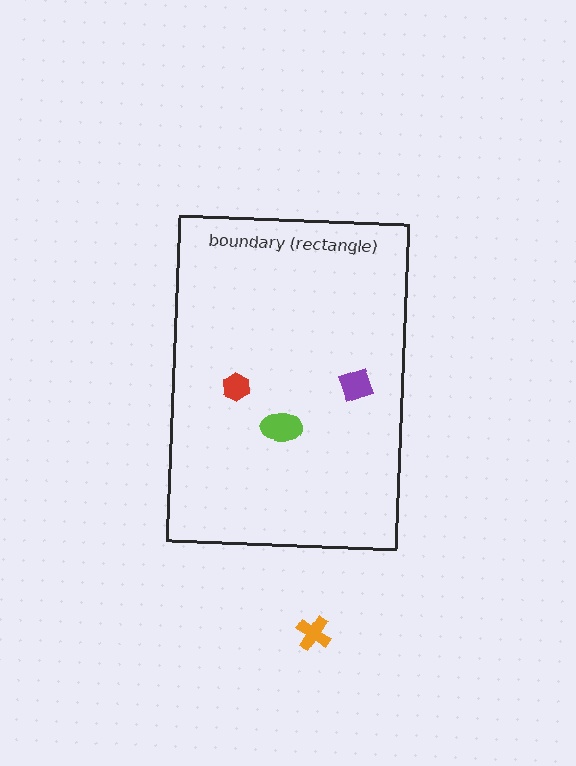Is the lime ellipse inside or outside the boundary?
Inside.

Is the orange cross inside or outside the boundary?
Outside.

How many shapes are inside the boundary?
3 inside, 1 outside.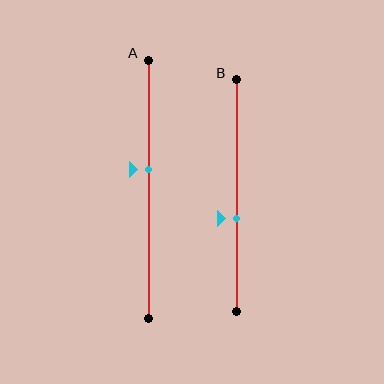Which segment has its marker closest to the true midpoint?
Segment A has its marker closest to the true midpoint.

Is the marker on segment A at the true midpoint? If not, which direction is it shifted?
No, the marker on segment A is shifted upward by about 8% of the segment length.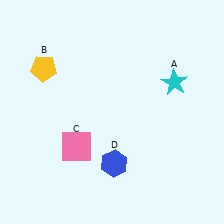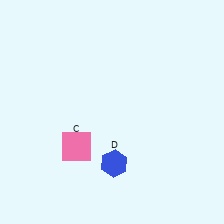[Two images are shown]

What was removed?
The cyan star (A), the yellow pentagon (B) were removed in Image 2.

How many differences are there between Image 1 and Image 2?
There are 2 differences between the two images.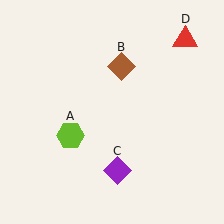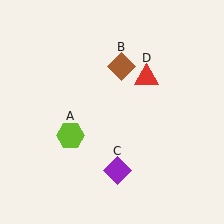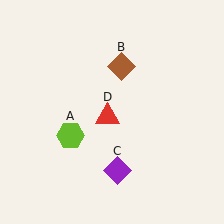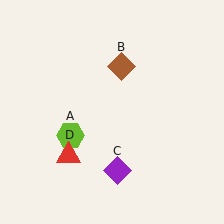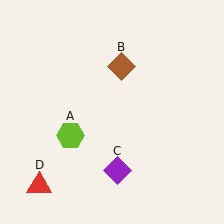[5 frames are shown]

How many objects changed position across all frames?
1 object changed position: red triangle (object D).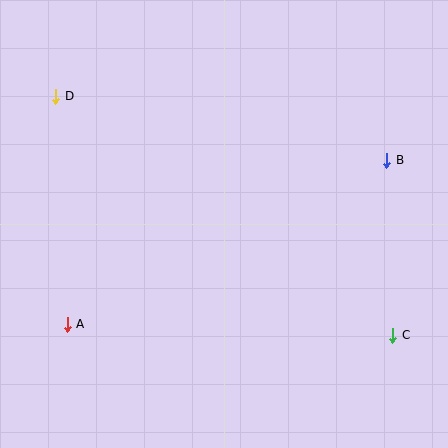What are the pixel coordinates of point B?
Point B is at (387, 160).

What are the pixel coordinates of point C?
Point C is at (393, 335).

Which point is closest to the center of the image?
Point B at (387, 160) is closest to the center.